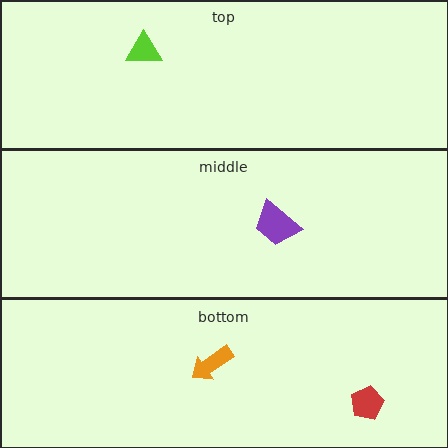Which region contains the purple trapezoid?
The middle region.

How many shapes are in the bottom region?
2.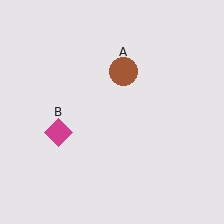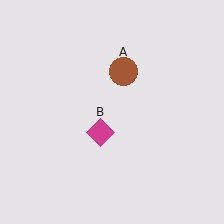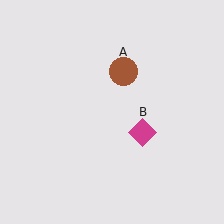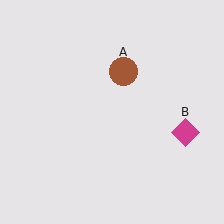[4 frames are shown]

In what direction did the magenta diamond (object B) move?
The magenta diamond (object B) moved right.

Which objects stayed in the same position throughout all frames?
Brown circle (object A) remained stationary.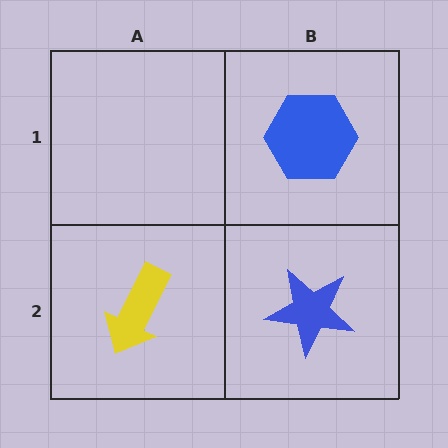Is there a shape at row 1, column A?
No, that cell is empty.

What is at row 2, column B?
A blue star.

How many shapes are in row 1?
1 shape.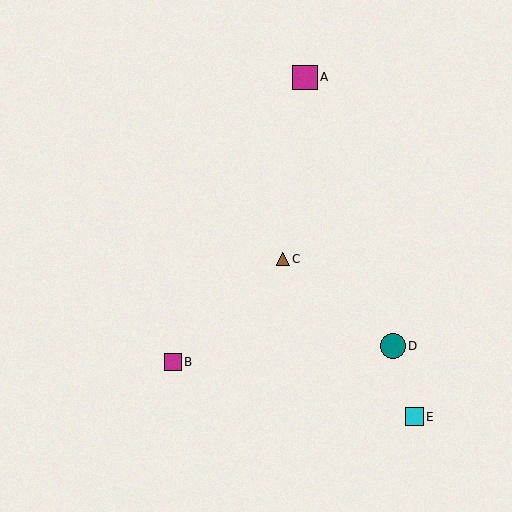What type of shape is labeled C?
Shape C is a brown triangle.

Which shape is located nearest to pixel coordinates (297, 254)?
The brown triangle (labeled C) at (283, 259) is nearest to that location.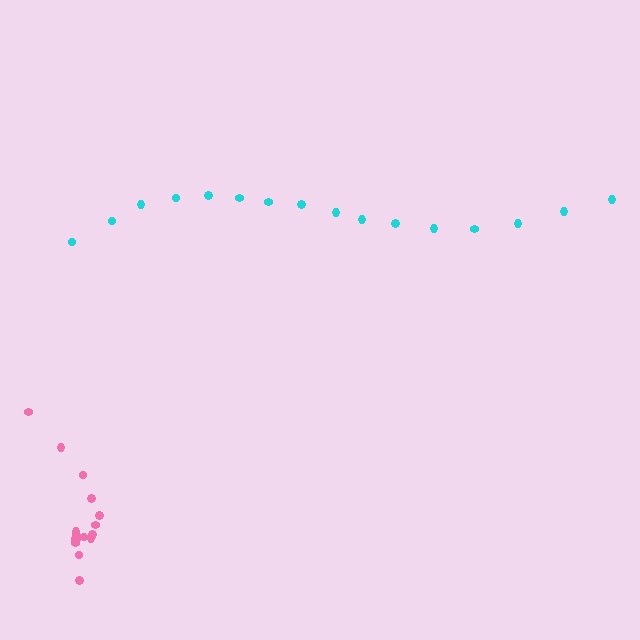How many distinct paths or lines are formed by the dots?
There are 2 distinct paths.